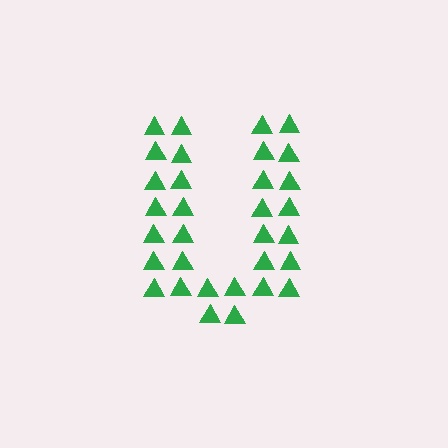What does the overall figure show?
The overall figure shows the letter U.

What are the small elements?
The small elements are triangles.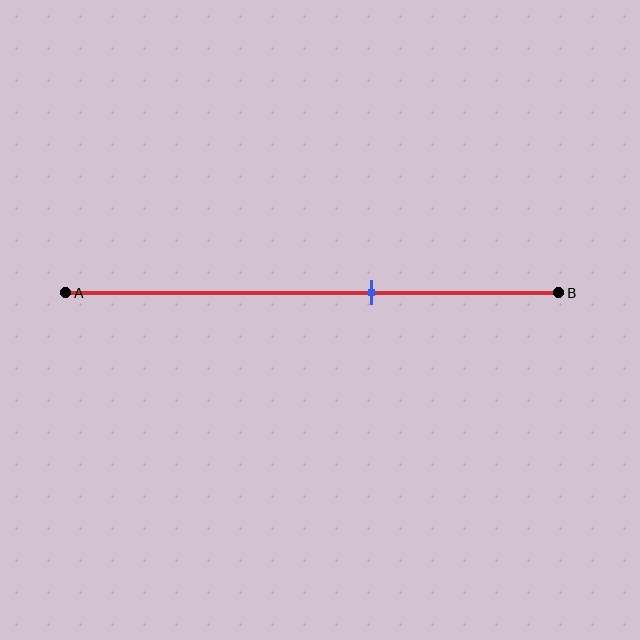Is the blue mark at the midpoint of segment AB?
No, the mark is at about 60% from A, not at the 50% midpoint.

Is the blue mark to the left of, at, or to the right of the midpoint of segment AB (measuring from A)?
The blue mark is to the right of the midpoint of segment AB.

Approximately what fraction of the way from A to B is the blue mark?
The blue mark is approximately 60% of the way from A to B.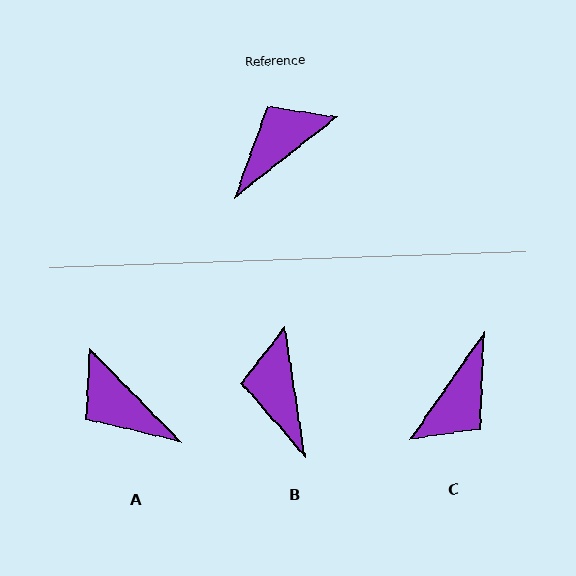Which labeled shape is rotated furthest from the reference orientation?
C, about 163 degrees away.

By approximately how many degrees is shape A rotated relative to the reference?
Approximately 96 degrees counter-clockwise.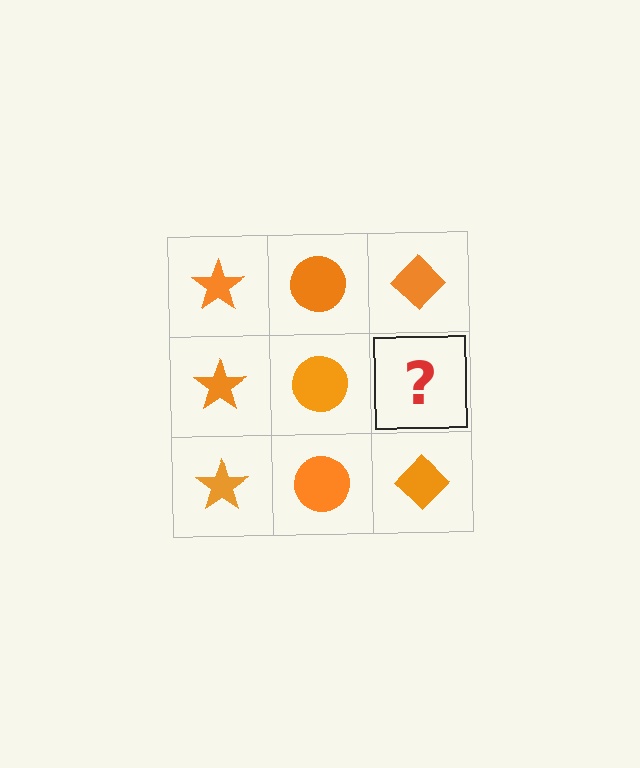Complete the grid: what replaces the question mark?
The question mark should be replaced with an orange diamond.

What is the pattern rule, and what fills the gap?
The rule is that each column has a consistent shape. The gap should be filled with an orange diamond.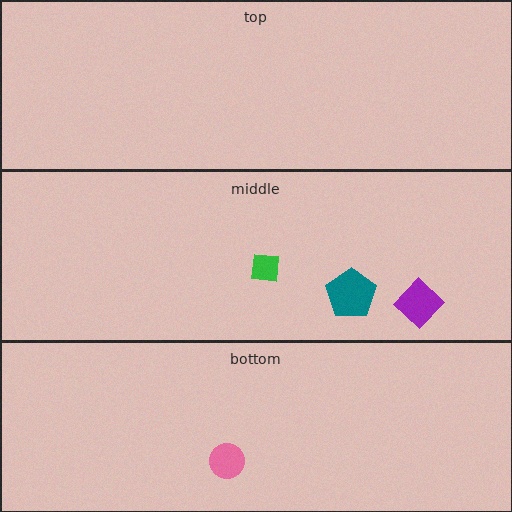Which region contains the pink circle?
The bottom region.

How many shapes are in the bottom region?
1.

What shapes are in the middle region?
The teal pentagon, the purple diamond, the green square.